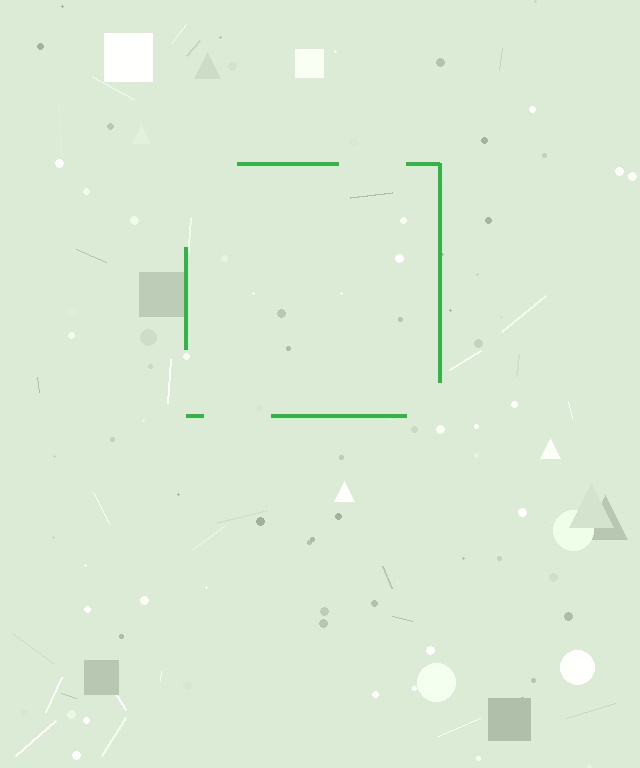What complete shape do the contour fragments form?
The contour fragments form a square.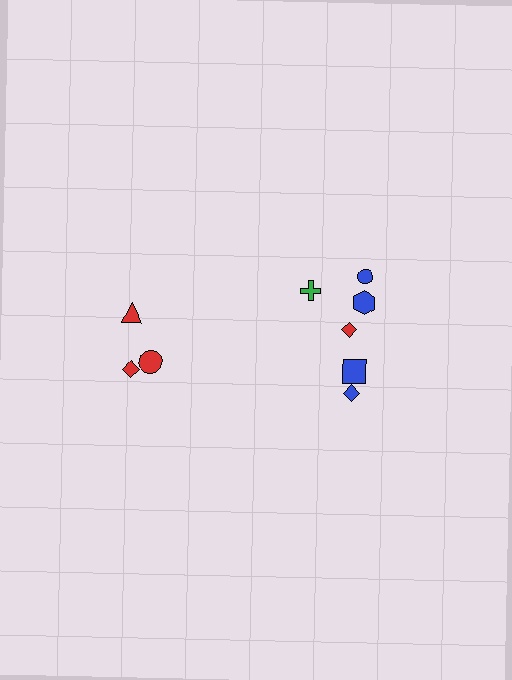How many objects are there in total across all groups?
There are 9 objects.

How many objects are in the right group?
There are 6 objects.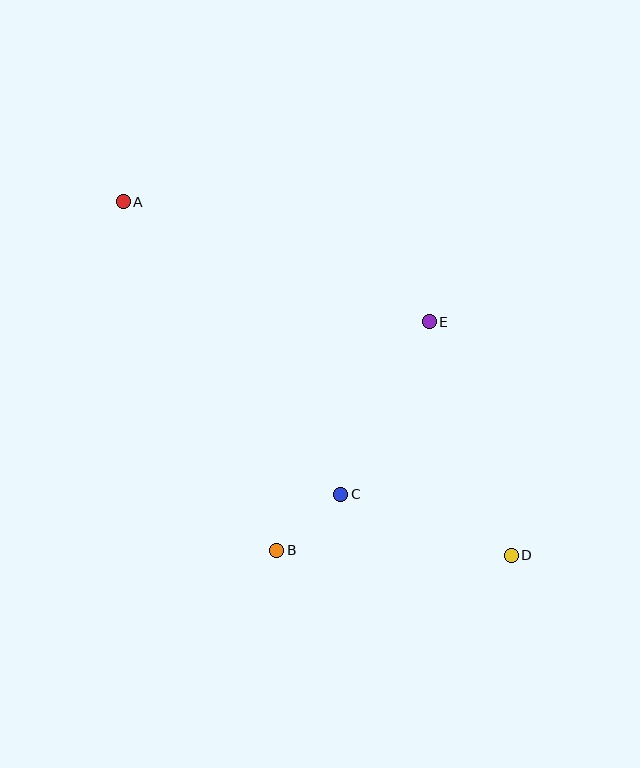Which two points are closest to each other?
Points B and C are closest to each other.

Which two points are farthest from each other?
Points A and D are farthest from each other.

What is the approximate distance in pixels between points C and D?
The distance between C and D is approximately 181 pixels.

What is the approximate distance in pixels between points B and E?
The distance between B and E is approximately 275 pixels.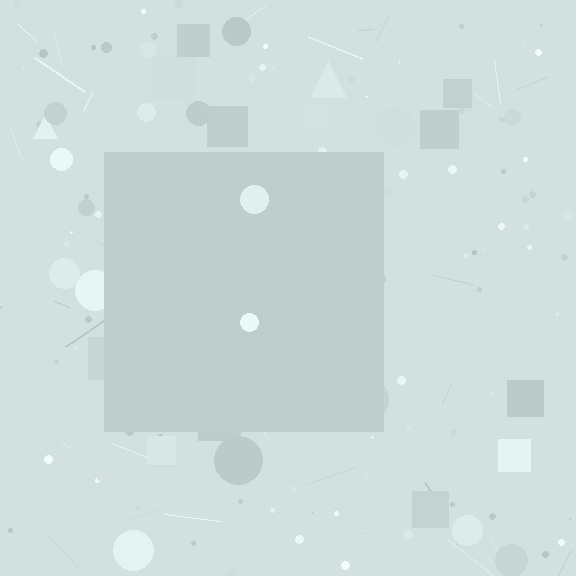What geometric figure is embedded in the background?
A square is embedded in the background.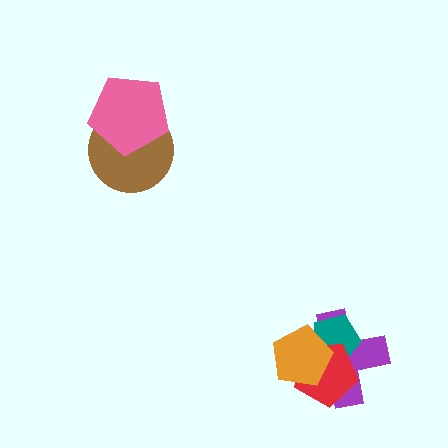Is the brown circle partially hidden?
Yes, it is partially covered by another shape.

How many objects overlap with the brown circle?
1 object overlaps with the brown circle.